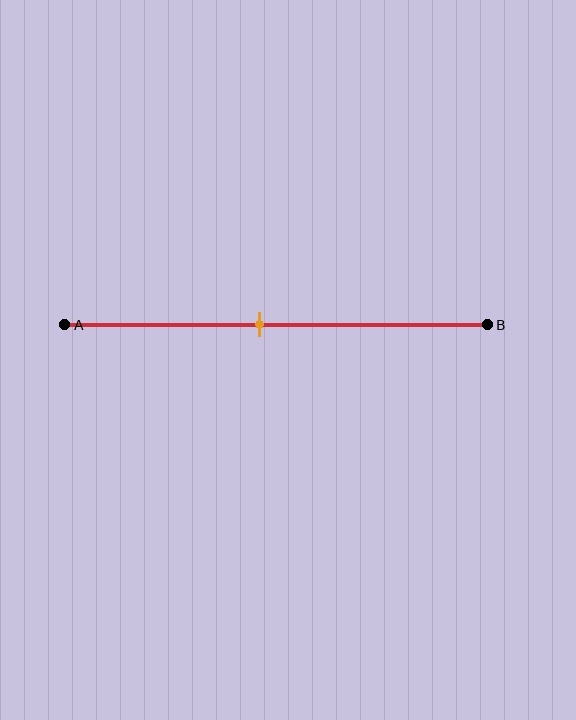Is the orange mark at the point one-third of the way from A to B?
No, the mark is at about 45% from A, not at the 33% one-third point.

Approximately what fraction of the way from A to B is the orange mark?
The orange mark is approximately 45% of the way from A to B.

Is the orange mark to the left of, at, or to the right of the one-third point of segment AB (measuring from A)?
The orange mark is to the right of the one-third point of segment AB.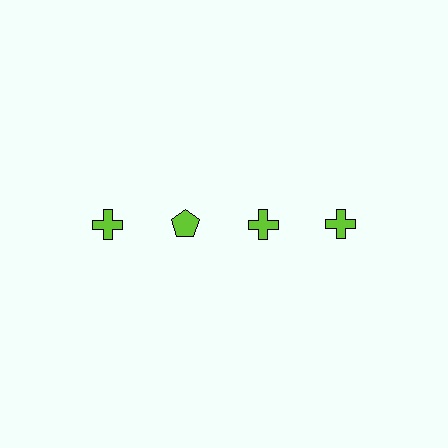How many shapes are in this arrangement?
There are 4 shapes arranged in a grid pattern.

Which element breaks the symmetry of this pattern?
The lime pentagon in the top row, second from left column breaks the symmetry. All other shapes are lime crosses.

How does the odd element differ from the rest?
It has a different shape: pentagon instead of cross.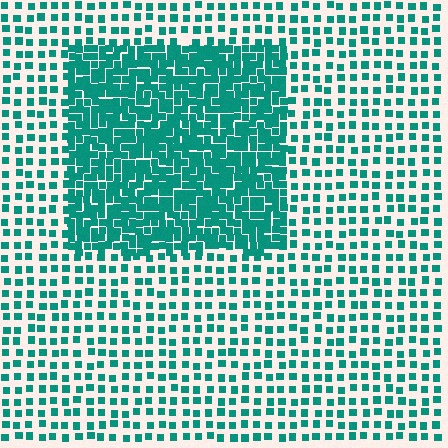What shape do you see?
I see a rectangle.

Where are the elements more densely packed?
The elements are more densely packed inside the rectangle boundary.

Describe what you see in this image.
The image contains small teal elements arranged at two different densities. A rectangle-shaped region is visible where the elements are more densely packed than the surrounding area.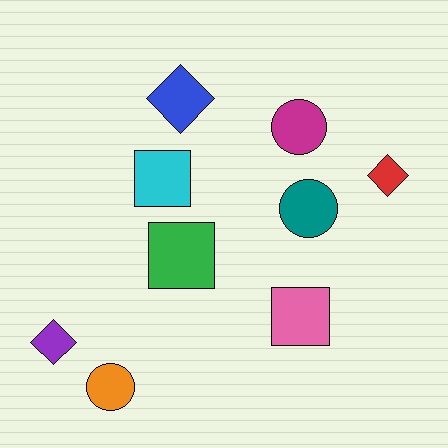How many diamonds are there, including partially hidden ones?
There are 3 diamonds.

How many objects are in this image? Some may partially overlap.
There are 9 objects.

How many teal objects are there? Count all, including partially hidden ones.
There is 1 teal object.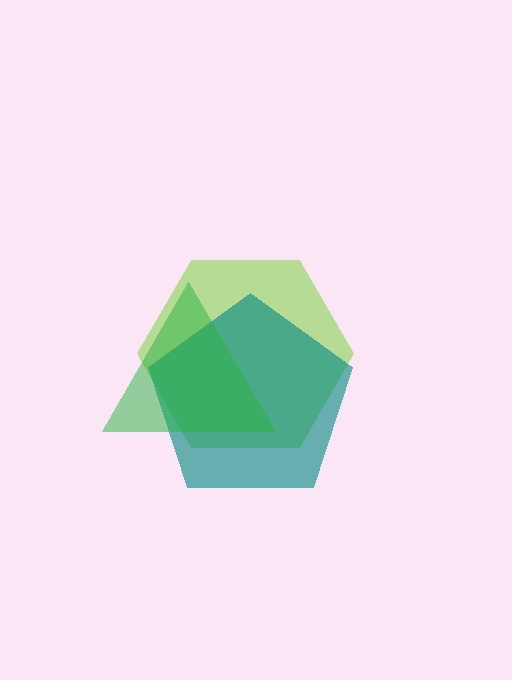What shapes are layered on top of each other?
The layered shapes are: a lime hexagon, a teal pentagon, a green triangle.